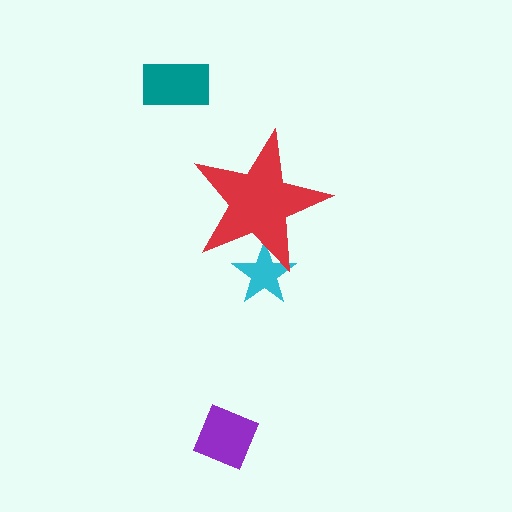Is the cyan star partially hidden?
Yes, the cyan star is partially hidden behind the red star.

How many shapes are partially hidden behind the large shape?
1 shape is partially hidden.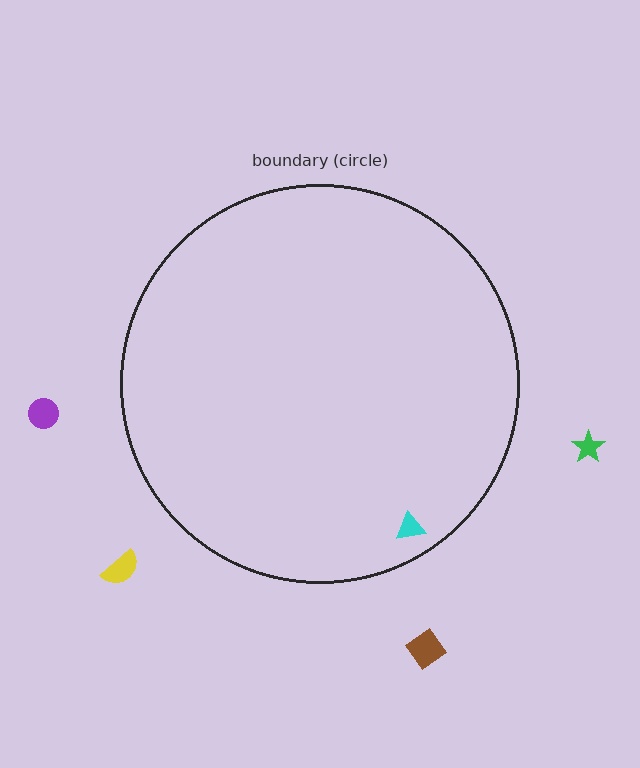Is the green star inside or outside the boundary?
Outside.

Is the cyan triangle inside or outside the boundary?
Inside.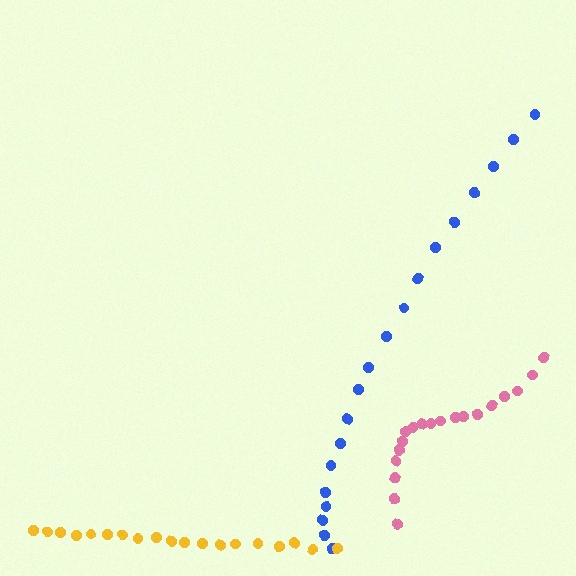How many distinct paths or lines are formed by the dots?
There are 3 distinct paths.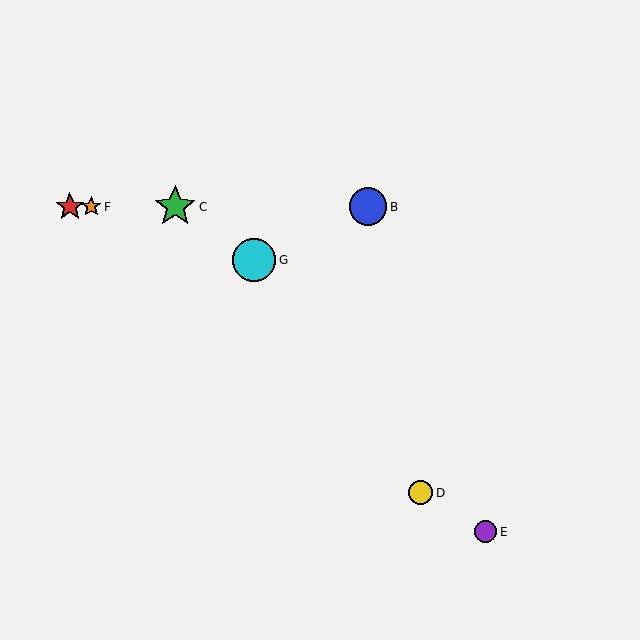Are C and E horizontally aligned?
No, C is at y≈207 and E is at y≈532.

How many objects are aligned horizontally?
4 objects (A, B, C, F) are aligned horizontally.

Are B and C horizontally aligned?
Yes, both are at y≈207.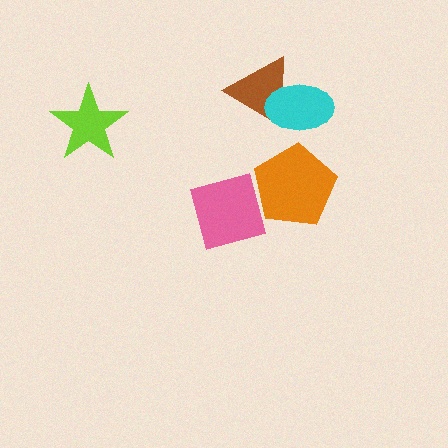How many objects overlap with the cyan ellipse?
1 object overlaps with the cyan ellipse.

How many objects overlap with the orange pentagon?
0 objects overlap with the orange pentagon.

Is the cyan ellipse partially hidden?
No, no other shape covers it.